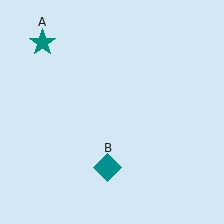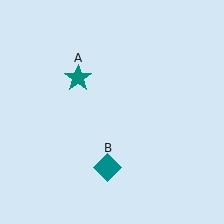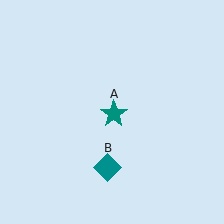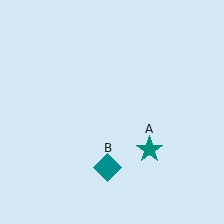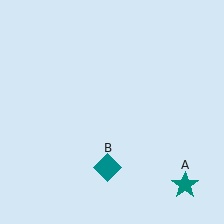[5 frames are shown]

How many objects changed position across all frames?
1 object changed position: teal star (object A).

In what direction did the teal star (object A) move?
The teal star (object A) moved down and to the right.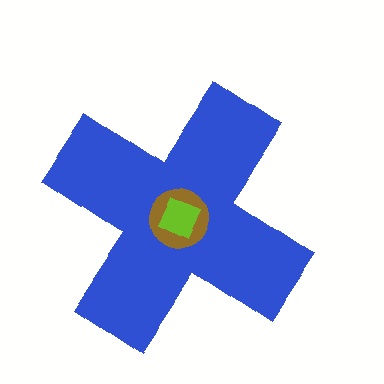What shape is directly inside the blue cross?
The brown circle.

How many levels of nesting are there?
3.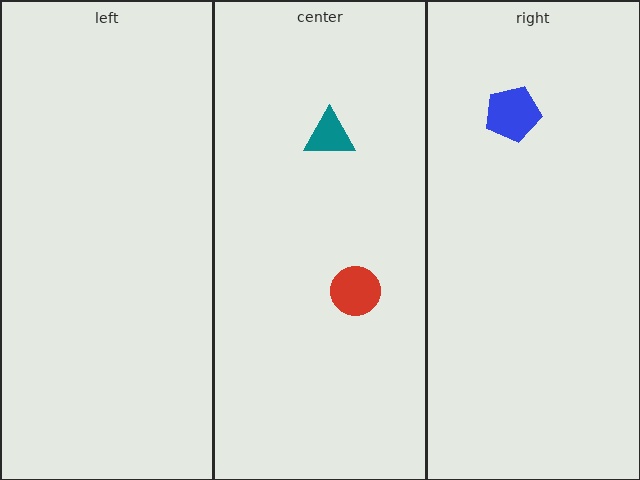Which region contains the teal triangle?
The center region.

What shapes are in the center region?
The teal triangle, the red circle.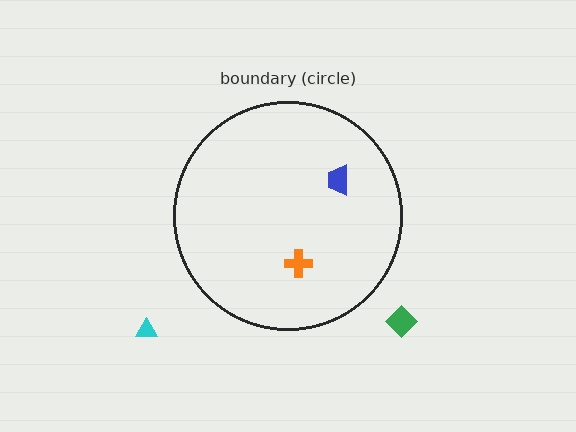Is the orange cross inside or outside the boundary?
Inside.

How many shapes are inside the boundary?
2 inside, 2 outside.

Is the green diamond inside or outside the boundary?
Outside.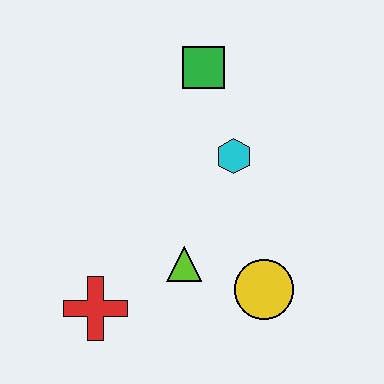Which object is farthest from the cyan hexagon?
The red cross is farthest from the cyan hexagon.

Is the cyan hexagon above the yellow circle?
Yes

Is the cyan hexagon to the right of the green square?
Yes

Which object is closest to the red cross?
The lime triangle is closest to the red cross.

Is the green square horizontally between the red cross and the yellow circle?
Yes